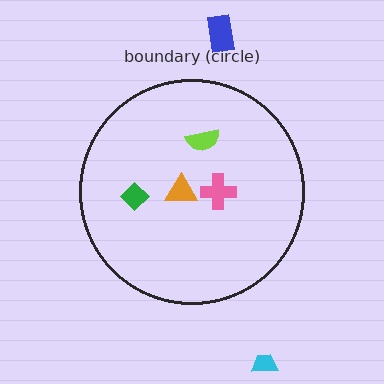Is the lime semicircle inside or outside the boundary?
Inside.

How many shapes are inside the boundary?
4 inside, 2 outside.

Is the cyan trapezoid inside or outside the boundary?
Outside.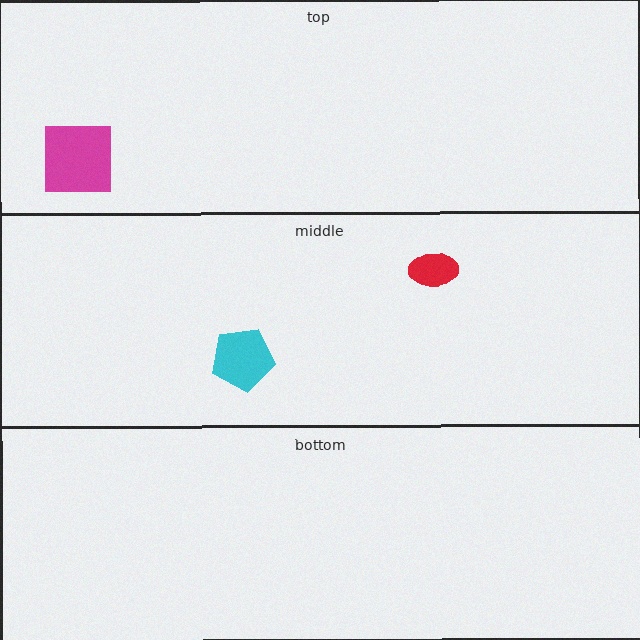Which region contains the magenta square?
The top region.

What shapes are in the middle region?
The cyan pentagon, the red ellipse.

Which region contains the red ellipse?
The middle region.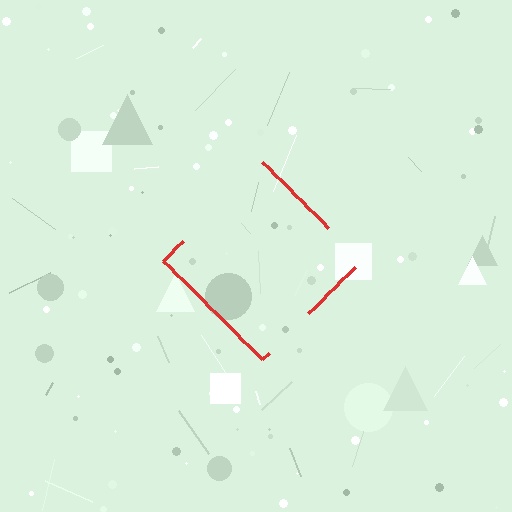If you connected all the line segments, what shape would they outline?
They would outline a diamond.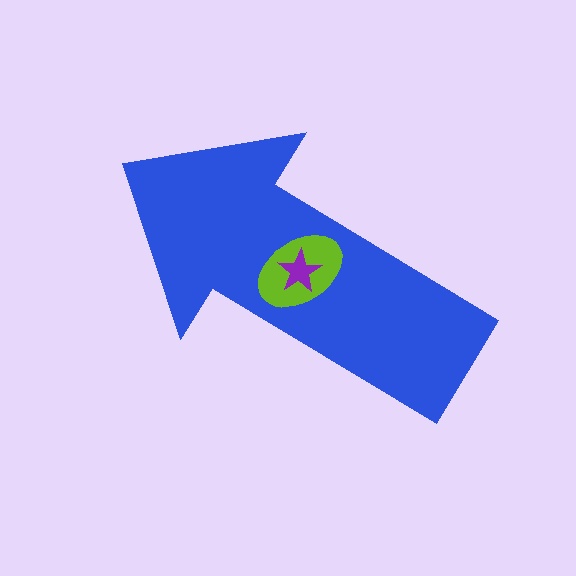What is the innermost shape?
The purple star.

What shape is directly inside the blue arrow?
The lime ellipse.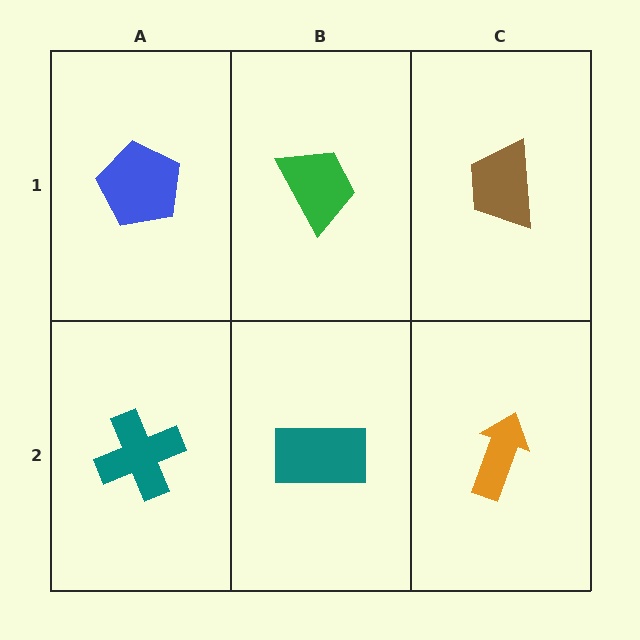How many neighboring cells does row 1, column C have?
2.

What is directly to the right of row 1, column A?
A green trapezoid.